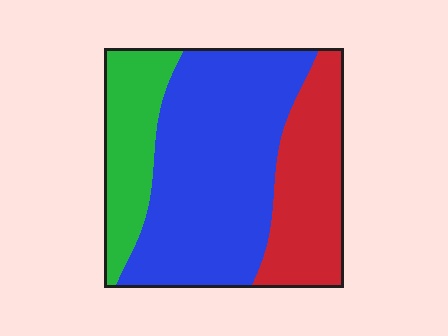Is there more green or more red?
Red.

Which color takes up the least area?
Green, at roughly 20%.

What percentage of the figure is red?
Red covers roughly 25% of the figure.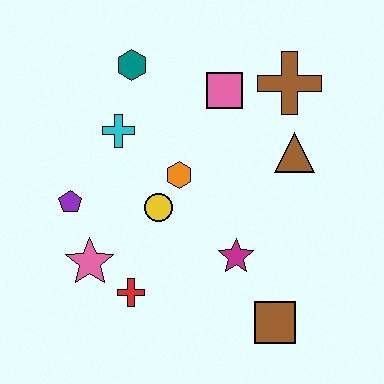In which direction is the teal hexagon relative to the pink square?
The teal hexagon is to the left of the pink square.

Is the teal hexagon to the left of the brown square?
Yes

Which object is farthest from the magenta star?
The teal hexagon is farthest from the magenta star.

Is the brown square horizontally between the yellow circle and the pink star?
No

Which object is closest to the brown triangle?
The brown cross is closest to the brown triangle.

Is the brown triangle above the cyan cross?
No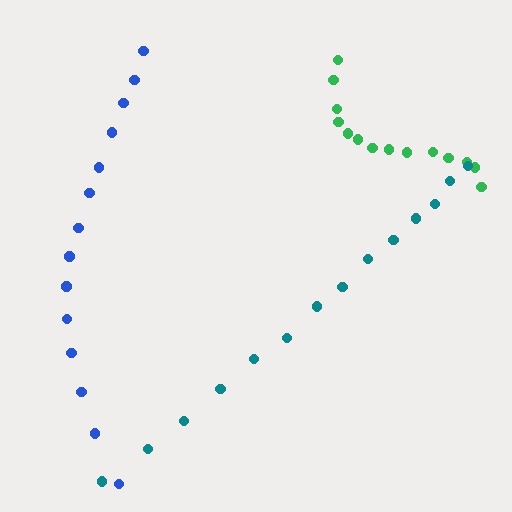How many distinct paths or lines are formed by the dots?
There are 3 distinct paths.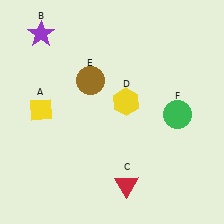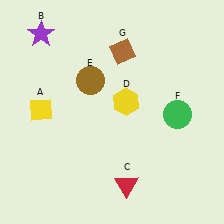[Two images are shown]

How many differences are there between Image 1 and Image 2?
There is 1 difference between the two images.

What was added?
A brown diamond (G) was added in Image 2.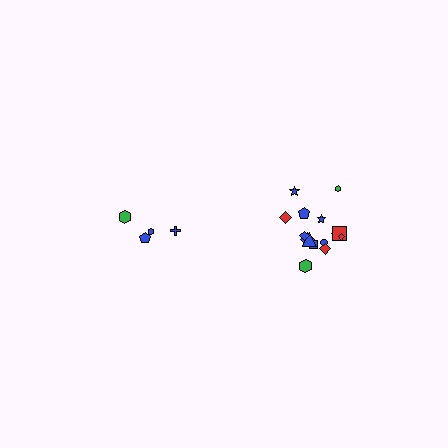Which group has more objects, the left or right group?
The right group.